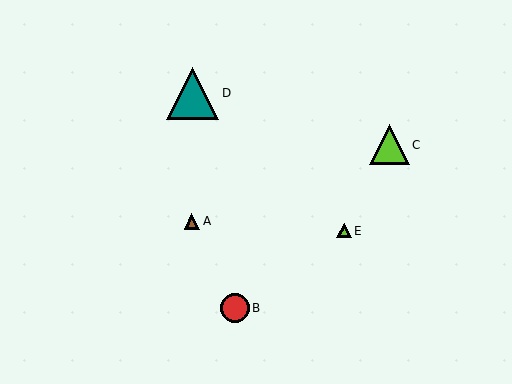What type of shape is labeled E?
Shape E is a lime triangle.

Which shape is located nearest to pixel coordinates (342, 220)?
The lime triangle (labeled E) at (344, 231) is nearest to that location.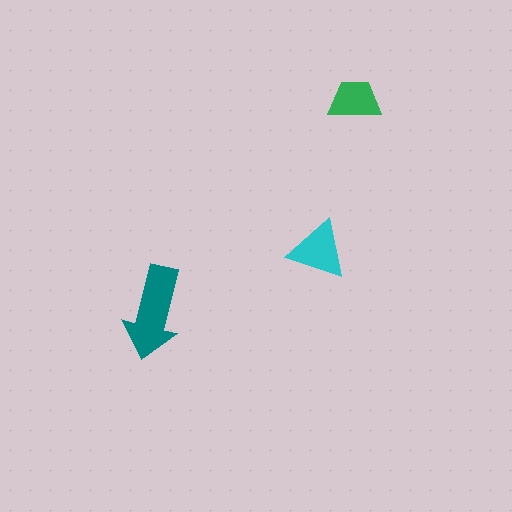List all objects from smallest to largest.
The green trapezoid, the cyan triangle, the teal arrow.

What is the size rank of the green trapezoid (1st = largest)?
3rd.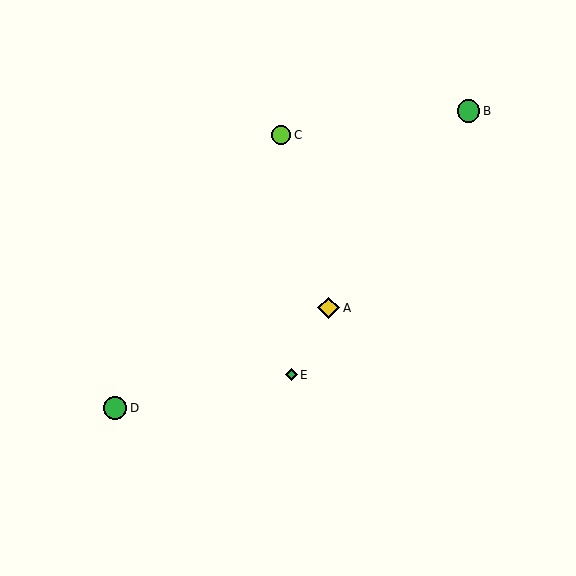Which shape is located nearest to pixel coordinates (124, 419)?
The green circle (labeled D) at (115, 408) is nearest to that location.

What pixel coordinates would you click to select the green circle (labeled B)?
Click at (469, 111) to select the green circle B.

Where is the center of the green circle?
The center of the green circle is at (115, 408).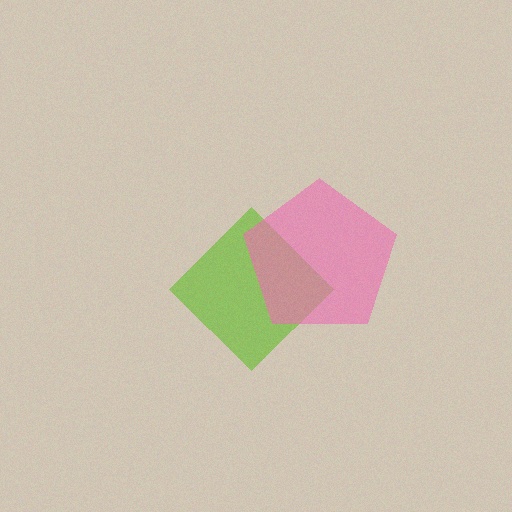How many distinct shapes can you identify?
There are 2 distinct shapes: a lime diamond, a pink pentagon.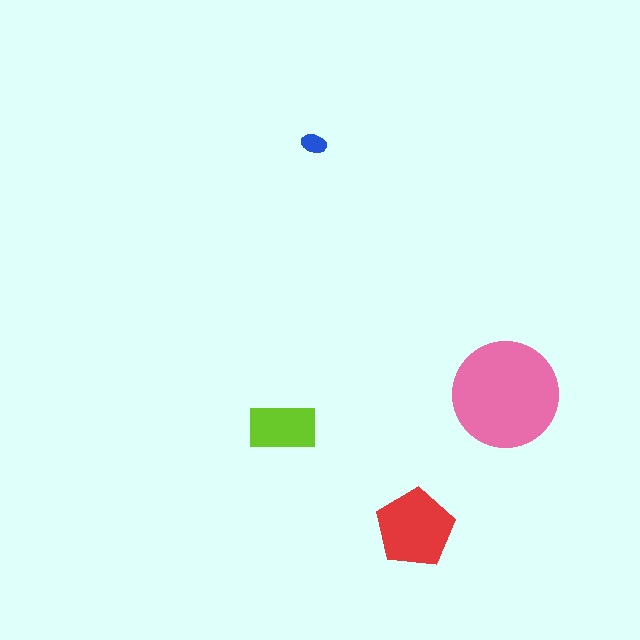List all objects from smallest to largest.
The blue ellipse, the lime rectangle, the red pentagon, the pink circle.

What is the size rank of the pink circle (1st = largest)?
1st.